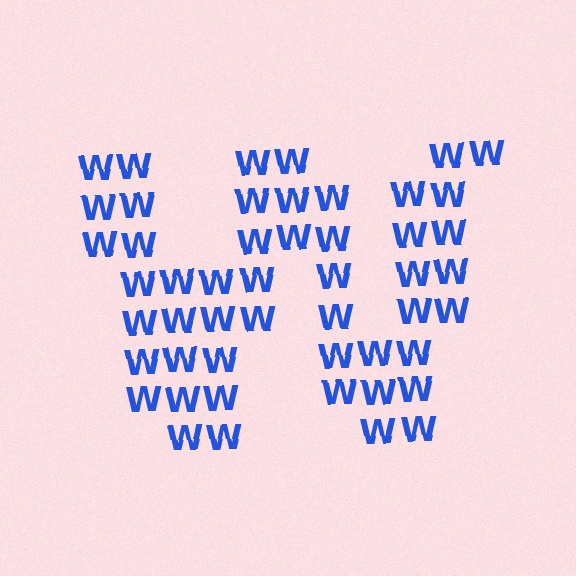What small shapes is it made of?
It is made of small letter W's.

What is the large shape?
The large shape is the letter W.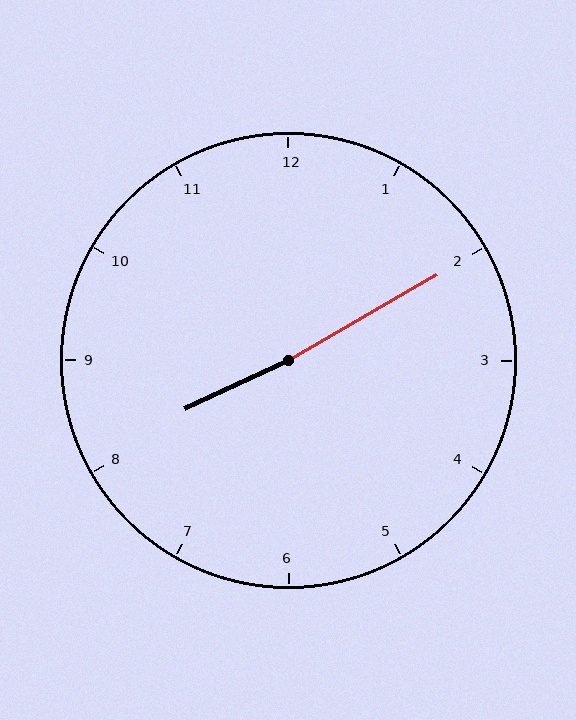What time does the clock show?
8:10.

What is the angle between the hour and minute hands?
Approximately 175 degrees.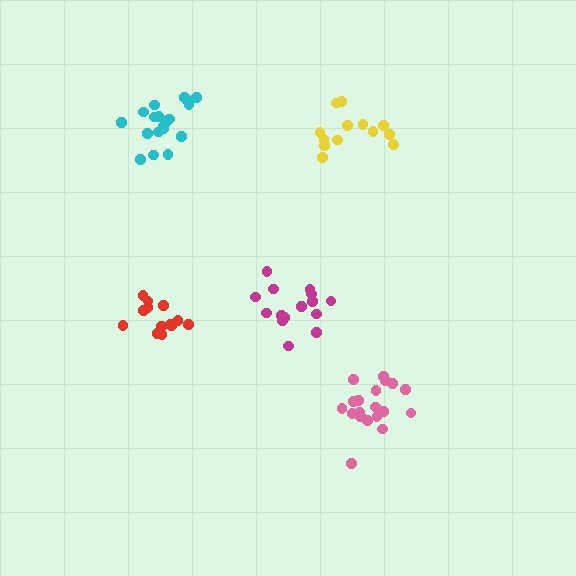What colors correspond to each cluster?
The clusters are colored: red, pink, yellow, magenta, cyan.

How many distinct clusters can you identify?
There are 5 distinct clusters.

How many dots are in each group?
Group 1: 13 dots, Group 2: 19 dots, Group 3: 13 dots, Group 4: 15 dots, Group 5: 19 dots (79 total).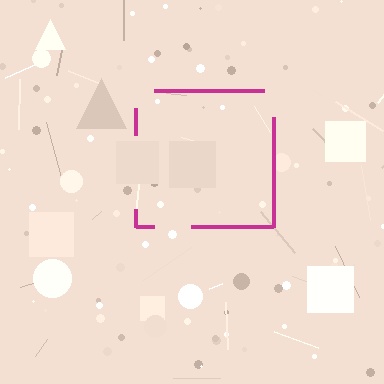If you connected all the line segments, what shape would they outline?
They would outline a square.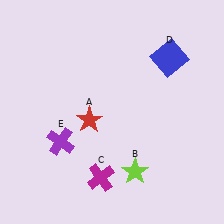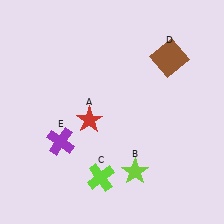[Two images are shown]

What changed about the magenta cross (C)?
In Image 1, C is magenta. In Image 2, it changed to lime.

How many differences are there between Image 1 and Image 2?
There are 2 differences between the two images.